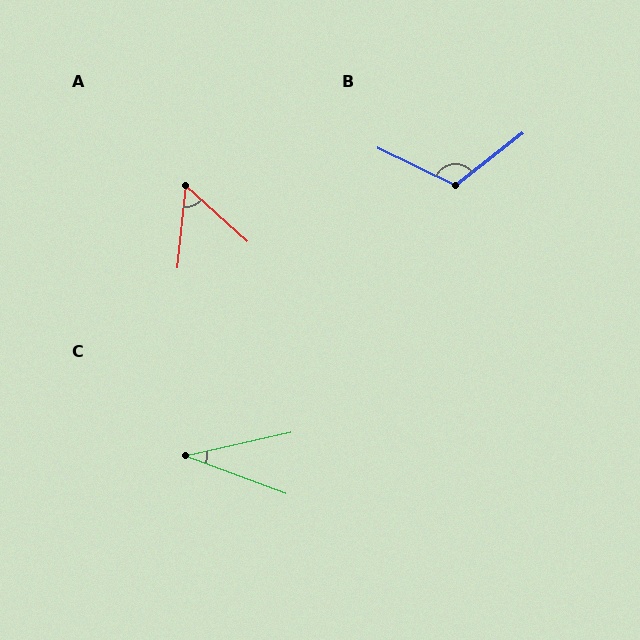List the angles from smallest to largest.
C (33°), A (53°), B (116°).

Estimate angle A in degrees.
Approximately 53 degrees.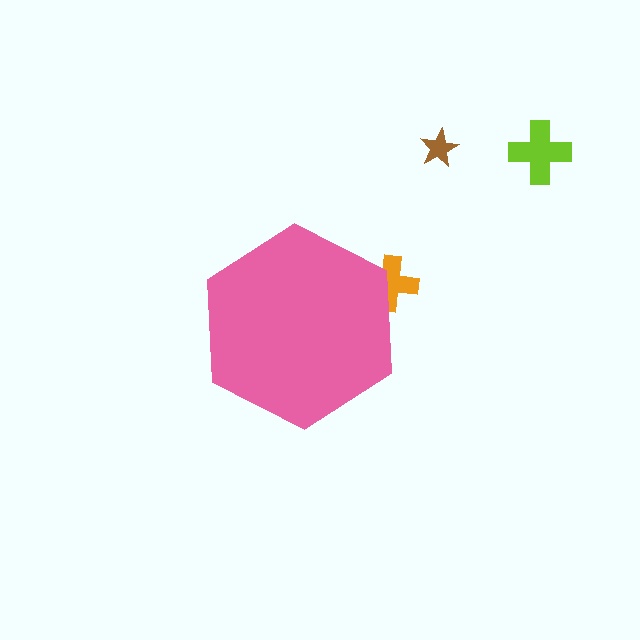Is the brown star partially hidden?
No, the brown star is fully visible.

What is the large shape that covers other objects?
A pink hexagon.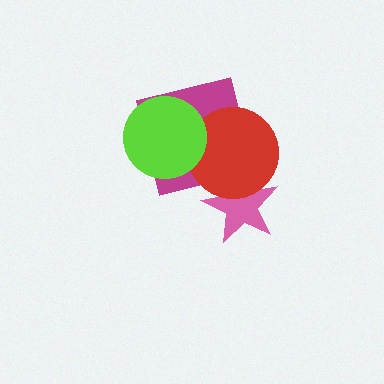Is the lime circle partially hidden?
No, no other shape covers it.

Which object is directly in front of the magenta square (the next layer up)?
The red circle is directly in front of the magenta square.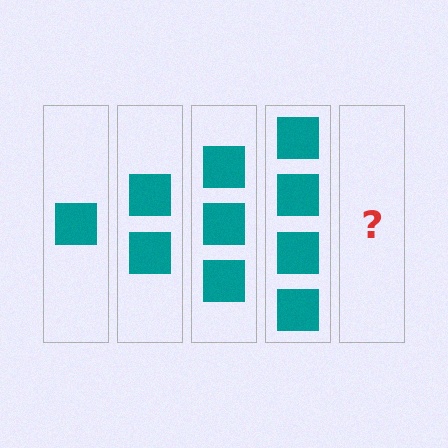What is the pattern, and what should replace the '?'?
The pattern is that each step adds one more square. The '?' should be 5 squares.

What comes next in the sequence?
The next element should be 5 squares.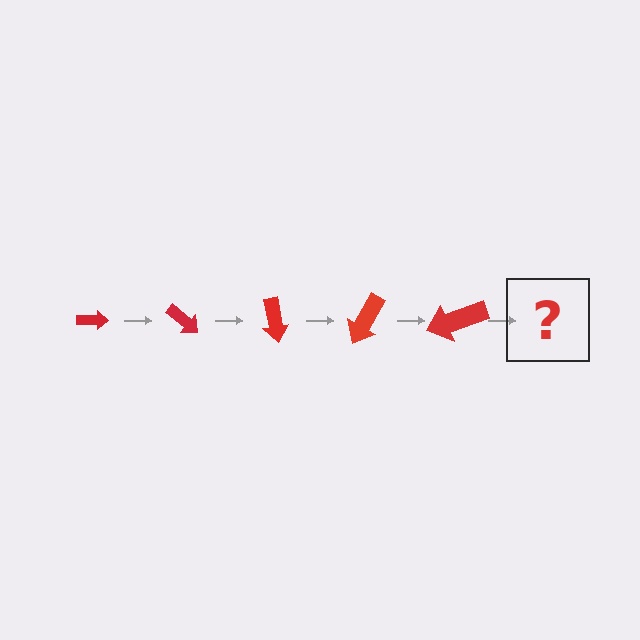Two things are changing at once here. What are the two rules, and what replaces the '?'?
The two rules are that the arrow grows larger each step and it rotates 40 degrees each step. The '?' should be an arrow, larger than the previous one and rotated 200 degrees from the start.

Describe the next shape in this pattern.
It should be an arrow, larger than the previous one and rotated 200 degrees from the start.